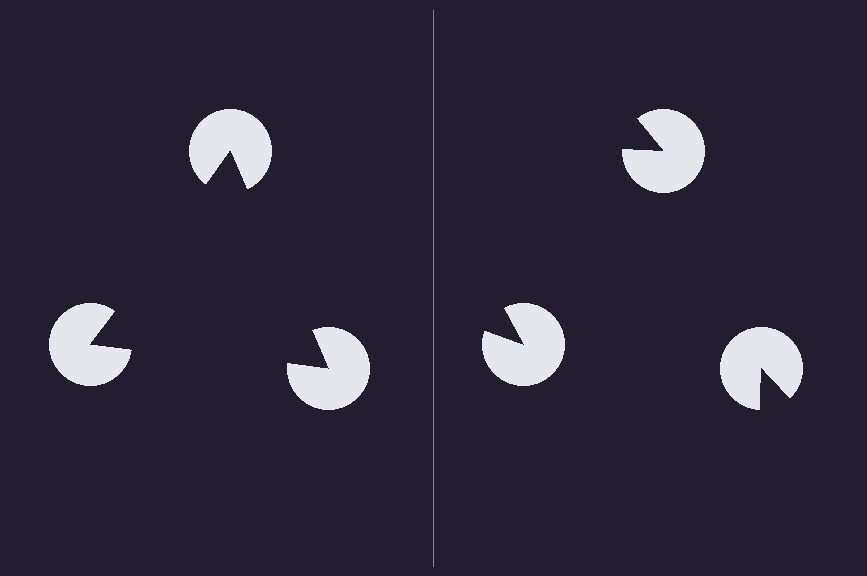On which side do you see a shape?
An illusory triangle appears on the left side. On the right side the wedge cuts are rotated, so no coherent shape forms.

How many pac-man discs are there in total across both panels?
6 — 3 on each side.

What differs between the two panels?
The pac-man discs are positioned identically on both sides; only the wedge orientations differ. On the left they align to a triangle; on the right they are misaligned.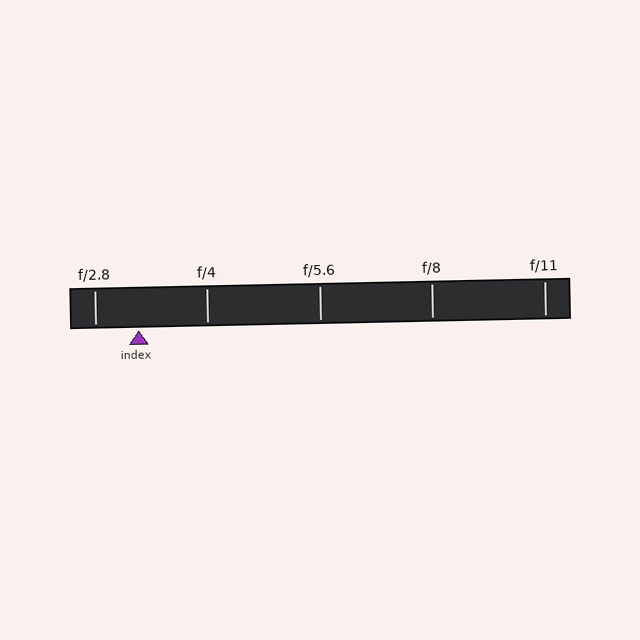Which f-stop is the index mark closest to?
The index mark is closest to f/2.8.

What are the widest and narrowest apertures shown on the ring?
The widest aperture shown is f/2.8 and the narrowest is f/11.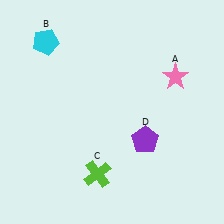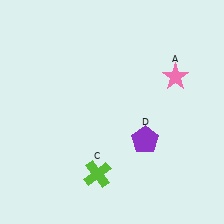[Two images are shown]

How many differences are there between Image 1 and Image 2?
There is 1 difference between the two images.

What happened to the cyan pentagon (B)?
The cyan pentagon (B) was removed in Image 2. It was in the top-left area of Image 1.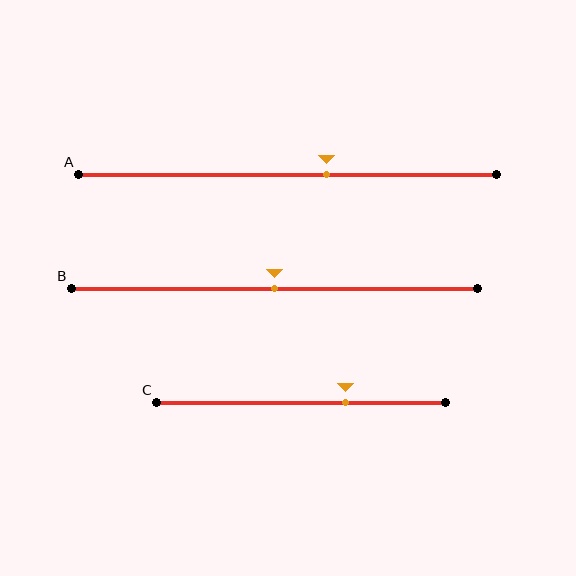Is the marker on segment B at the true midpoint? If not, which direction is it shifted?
Yes, the marker on segment B is at the true midpoint.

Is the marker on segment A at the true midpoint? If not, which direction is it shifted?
No, the marker on segment A is shifted to the right by about 9% of the segment length.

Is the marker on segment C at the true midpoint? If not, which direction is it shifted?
No, the marker on segment C is shifted to the right by about 15% of the segment length.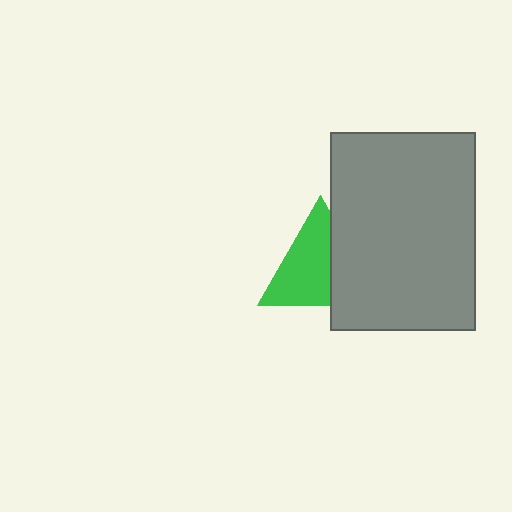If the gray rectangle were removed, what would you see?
You would see the complete green triangle.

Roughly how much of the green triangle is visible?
About half of it is visible (roughly 63%).